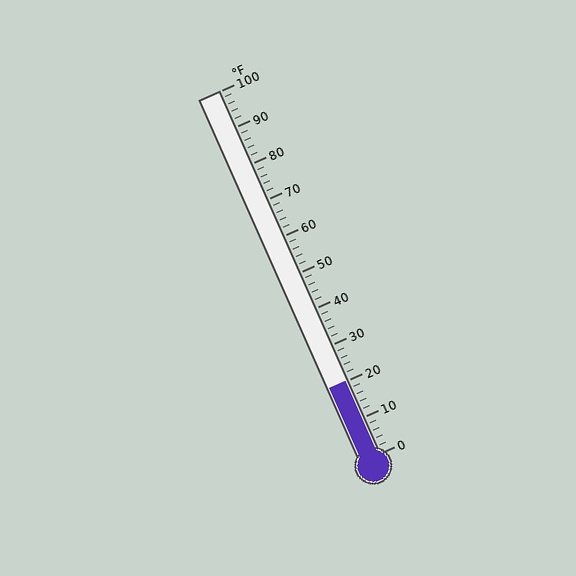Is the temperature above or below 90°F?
The temperature is below 90°F.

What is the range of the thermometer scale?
The thermometer scale ranges from 0°F to 100°F.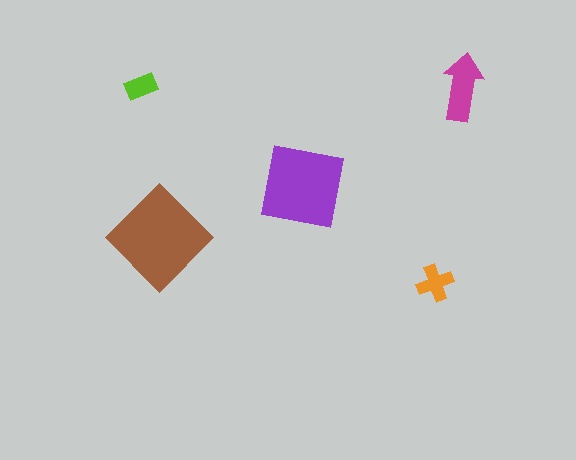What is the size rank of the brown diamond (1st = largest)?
1st.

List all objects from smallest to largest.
The lime rectangle, the orange cross, the magenta arrow, the purple square, the brown diamond.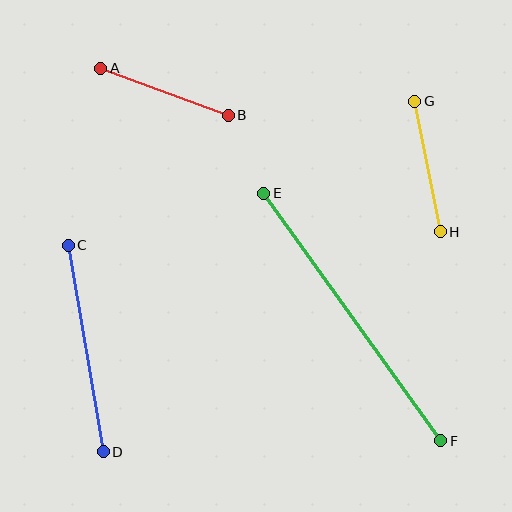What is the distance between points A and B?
The distance is approximately 136 pixels.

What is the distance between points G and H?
The distance is approximately 133 pixels.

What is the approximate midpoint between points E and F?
The midpoint is at approximately (352, 317) pixels.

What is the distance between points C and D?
The distance is approximately 209 pixels.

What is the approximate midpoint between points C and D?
The midpoint is at approximately (86, 348) pixels.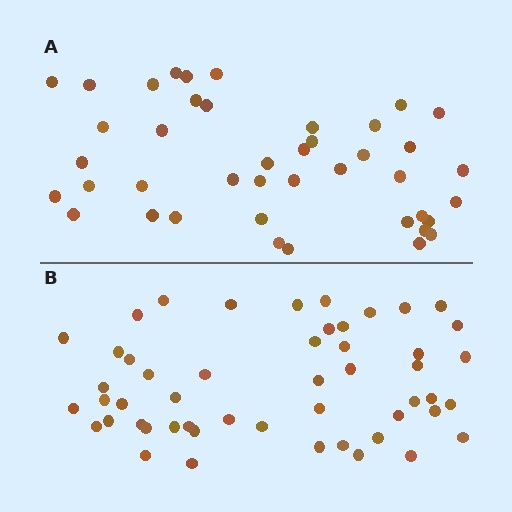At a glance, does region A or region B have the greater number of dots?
Region B (the bottom region) has more dots.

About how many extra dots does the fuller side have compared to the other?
Region B has roughly 8 or so more dots than region A.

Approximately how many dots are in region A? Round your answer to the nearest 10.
About 40 dots. (The exact count is 42, which rounds to 40.)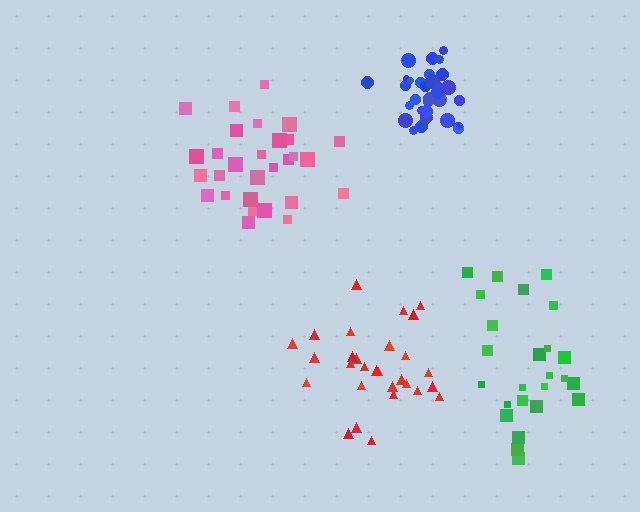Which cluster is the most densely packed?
Blue.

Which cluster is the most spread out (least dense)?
Green.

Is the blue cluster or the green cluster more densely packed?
Blue.